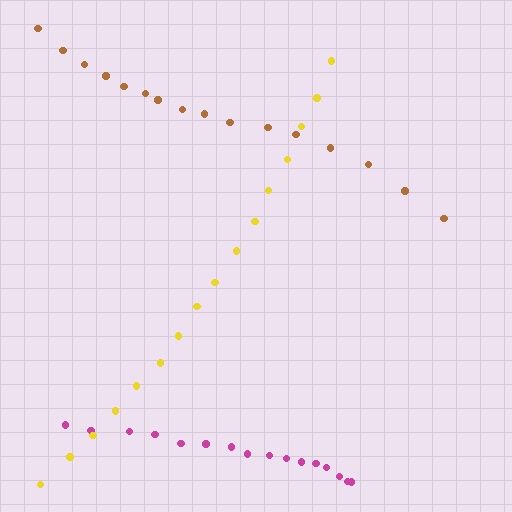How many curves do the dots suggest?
There are 3 distinct paths.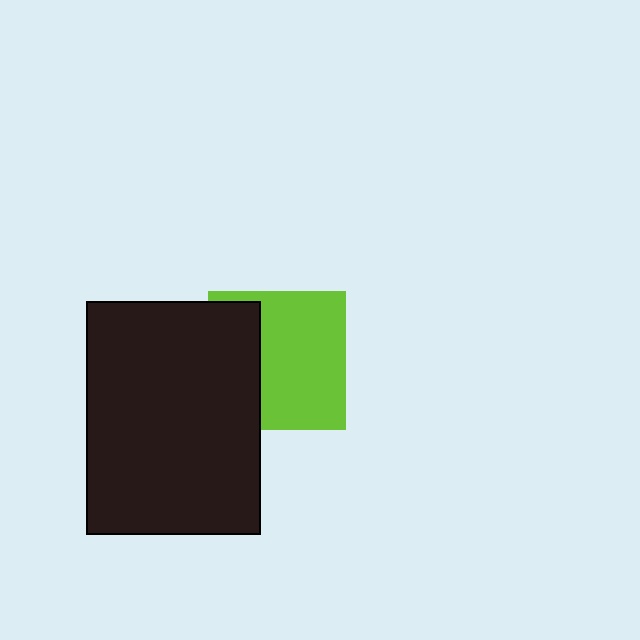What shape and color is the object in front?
The object in front is a black rectangle.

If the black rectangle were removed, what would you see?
You would see the complete lime square.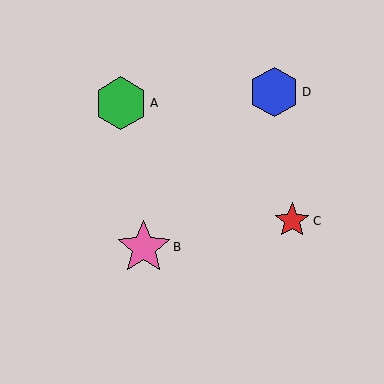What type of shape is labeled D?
Shape D is a blue hexagon.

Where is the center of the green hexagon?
The center of the green hexagon is at (121, 103).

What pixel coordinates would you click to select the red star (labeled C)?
Click at (292, 221) to select the red star C.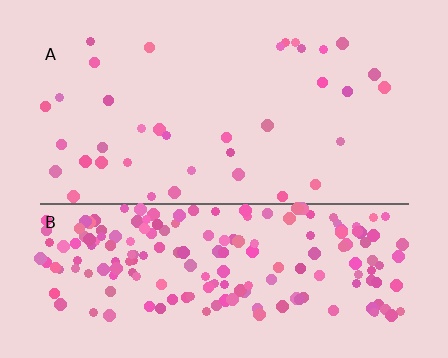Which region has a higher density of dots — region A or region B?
B (the bottom).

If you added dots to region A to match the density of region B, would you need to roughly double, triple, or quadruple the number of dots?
Approximately quadruple.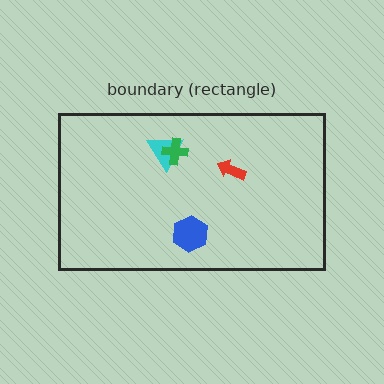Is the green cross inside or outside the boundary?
Inside.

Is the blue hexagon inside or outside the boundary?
Inside.